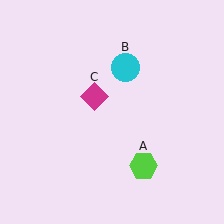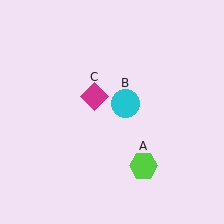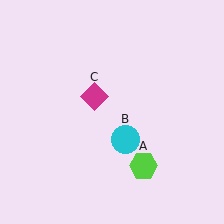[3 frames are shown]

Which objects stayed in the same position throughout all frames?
Lime hexagon (object A) and magenta diamond (object C) remained stationary.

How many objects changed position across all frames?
1 object changed position: cyan circle (object B).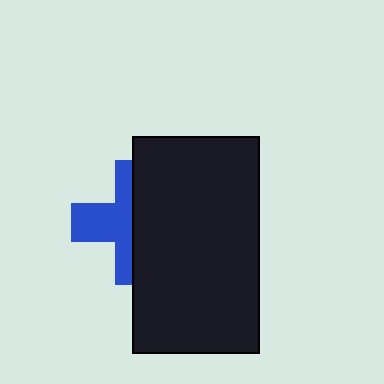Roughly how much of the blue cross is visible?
About half of it is visible (roughly 46%).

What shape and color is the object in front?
The object in front is a black rectangle.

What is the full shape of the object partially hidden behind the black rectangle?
The partially hidden object is a blue cross.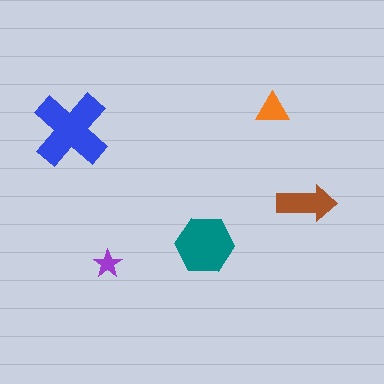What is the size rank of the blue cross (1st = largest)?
1st.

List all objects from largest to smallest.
The blue cross, the teal hexagon, the brown arrow, the orange triangle, the purple star.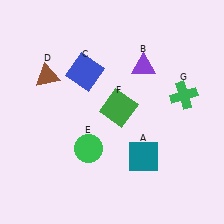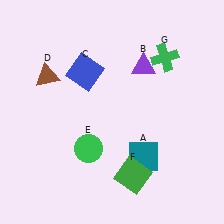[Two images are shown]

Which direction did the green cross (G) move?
The green cross (G) moved up.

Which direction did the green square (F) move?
The green square (F) moved down.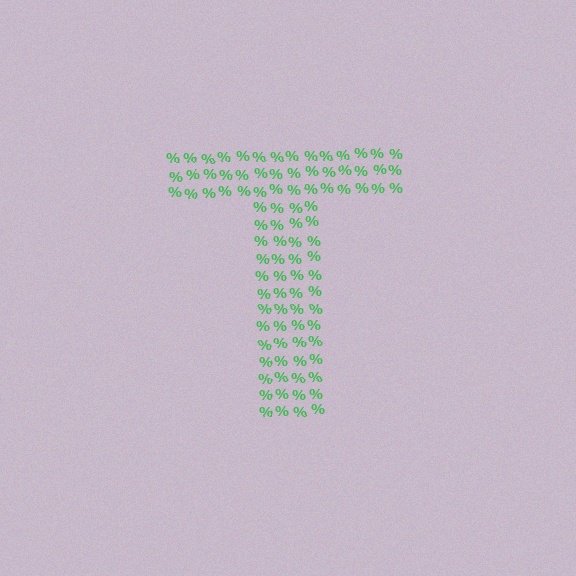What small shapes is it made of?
It is made of small percent signs.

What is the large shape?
The large shape is the letter T.